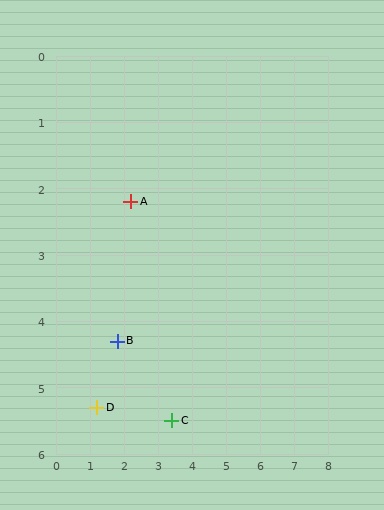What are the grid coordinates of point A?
Point A is at approximately (2.2, 2.2).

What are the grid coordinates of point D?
Point D is at approximately (1.2, 5.3).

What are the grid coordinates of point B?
Point B is at approximately (1.8, 4.3).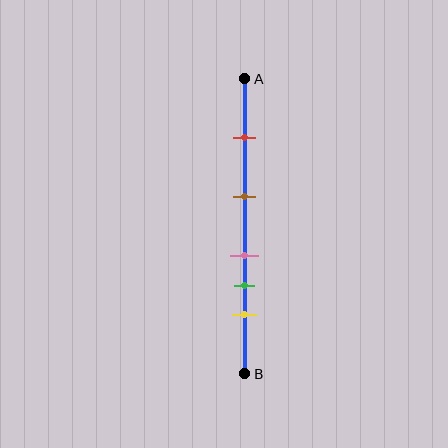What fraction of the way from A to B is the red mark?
The red mark is approximately 20% (0.2) of the way from A to B.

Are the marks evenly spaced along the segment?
No, the marks are not evenly spaced.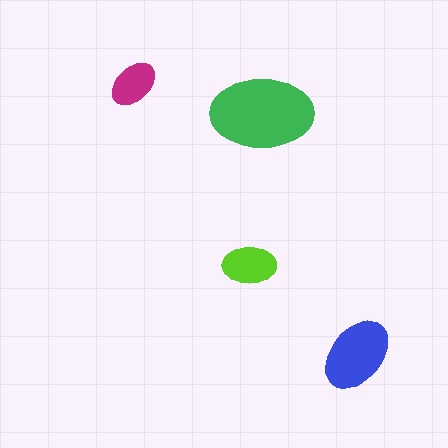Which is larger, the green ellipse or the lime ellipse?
The green one.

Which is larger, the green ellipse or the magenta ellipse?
The green one.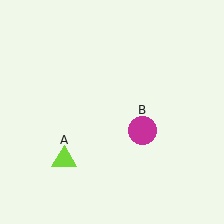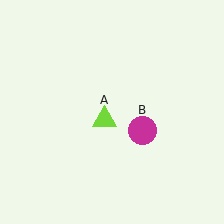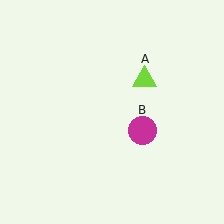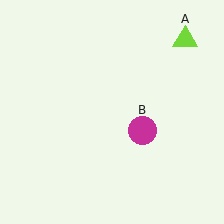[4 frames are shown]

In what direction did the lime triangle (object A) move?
The lime triangle (object A) moved up and to the right.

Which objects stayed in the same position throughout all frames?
Magenta circle (object B) remained stationary.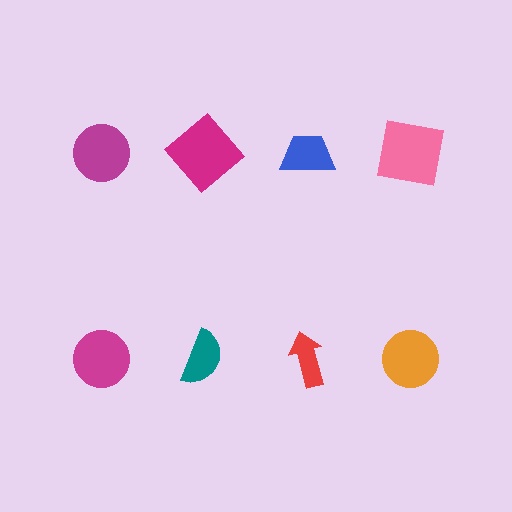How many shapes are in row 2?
4 shapes.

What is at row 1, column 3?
A blue trapezoid.